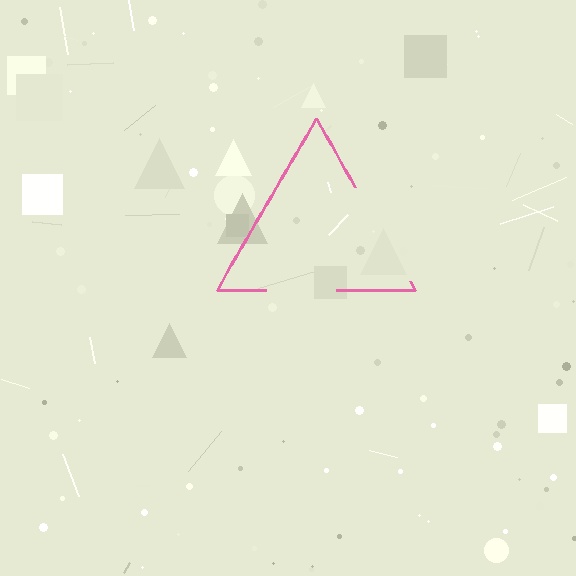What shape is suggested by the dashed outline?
The dashed outline suggests a triangle.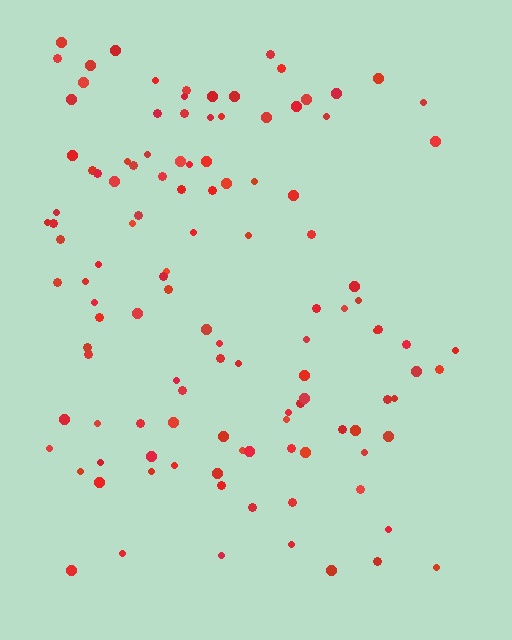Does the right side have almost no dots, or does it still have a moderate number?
Still a moderate number, just noticeably fewer than the left.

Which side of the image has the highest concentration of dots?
The left.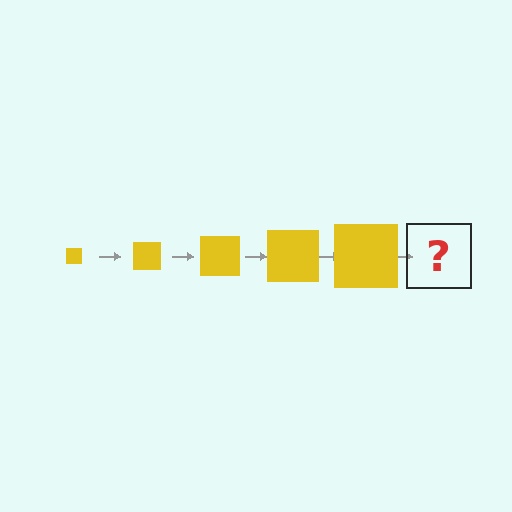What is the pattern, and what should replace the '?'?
The pattern is that the square gets progressively larger each step. The '?' should be a yellow square, larger than the previous one.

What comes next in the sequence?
The next element should be a yellow square, larger than the previous one.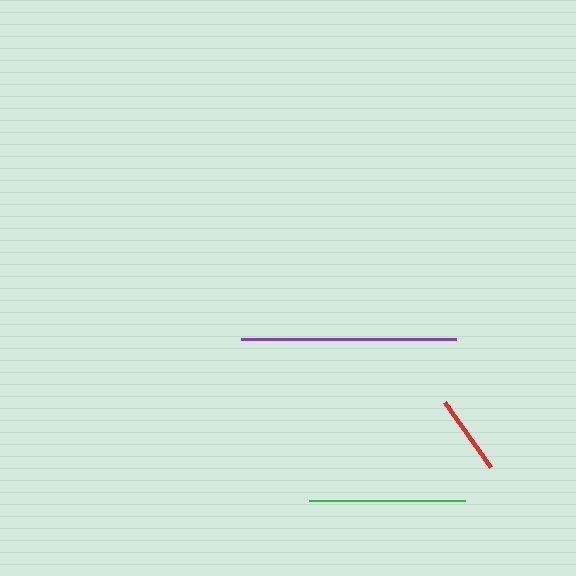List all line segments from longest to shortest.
From longest to shortest: purple, green, red.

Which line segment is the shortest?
The red line is the shortest at approximately 79 pixels.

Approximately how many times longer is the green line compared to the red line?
The green line is approximately 2.0 times the length of the red line.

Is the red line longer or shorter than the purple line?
The purple line is longer than the red line.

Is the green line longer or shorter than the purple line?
The purple line is longer than the green line.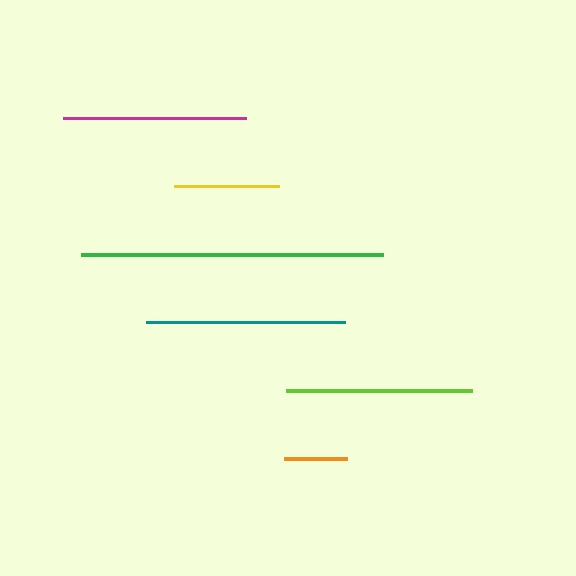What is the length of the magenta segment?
The magenta segment is approximately 183 pixels long.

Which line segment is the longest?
The green line is the longest at approximately 302 pixels.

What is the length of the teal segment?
The teal segment is approximately 199 pixels long.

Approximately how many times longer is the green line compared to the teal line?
The green line is approximately 1.5 times the length of the teal line.